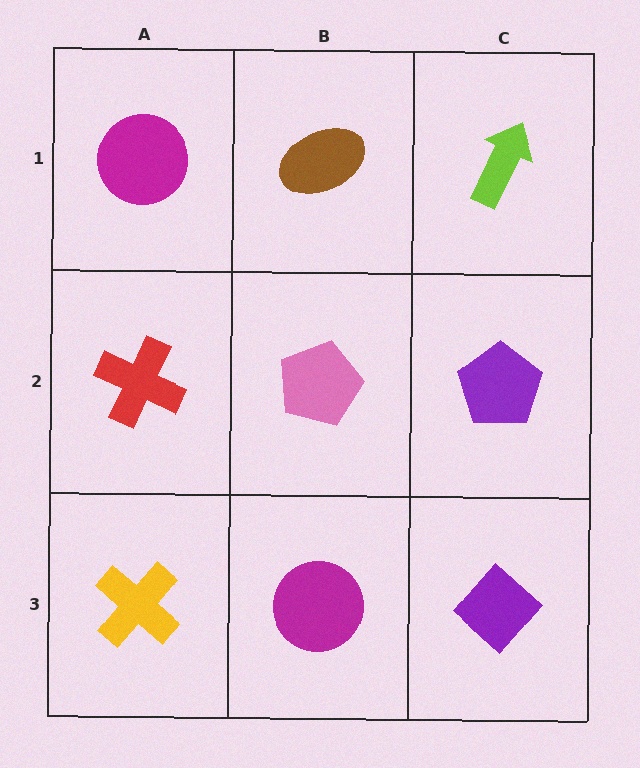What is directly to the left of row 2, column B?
A red cross.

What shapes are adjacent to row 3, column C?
A purple pentagon (row 2, column C), a magenta circle (row 3, column B).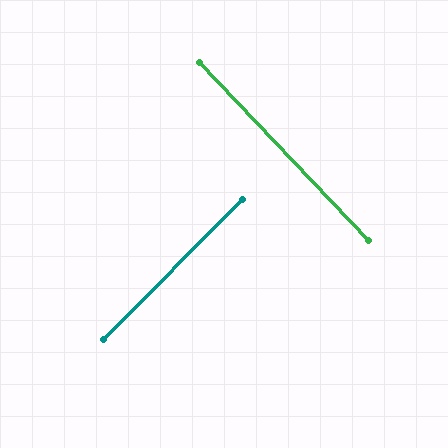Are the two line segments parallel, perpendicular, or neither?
Perpendicular — they meet at approximately 88°.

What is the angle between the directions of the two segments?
Approximately 88 degrees.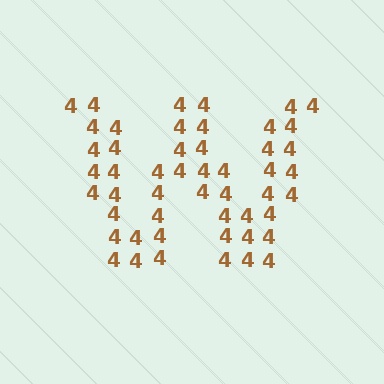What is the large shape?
The large shape is the letter W.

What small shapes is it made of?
It is made of small digit 4's.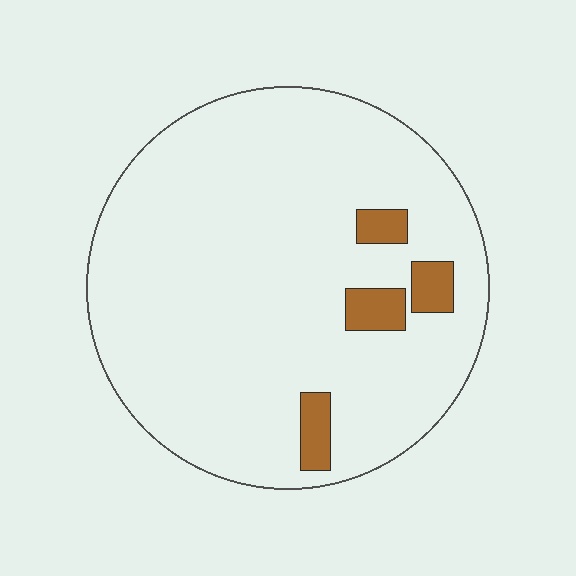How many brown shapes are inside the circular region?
4.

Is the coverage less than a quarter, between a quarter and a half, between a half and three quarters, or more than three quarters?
Less than a quarter.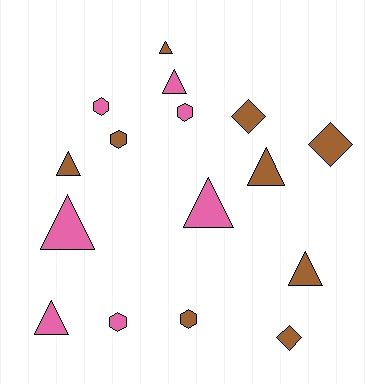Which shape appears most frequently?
Triangle, with 8 objects.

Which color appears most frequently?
Brown, with 9 objects.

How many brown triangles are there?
There are 4 brown triangles.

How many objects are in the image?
There are 16 objects.